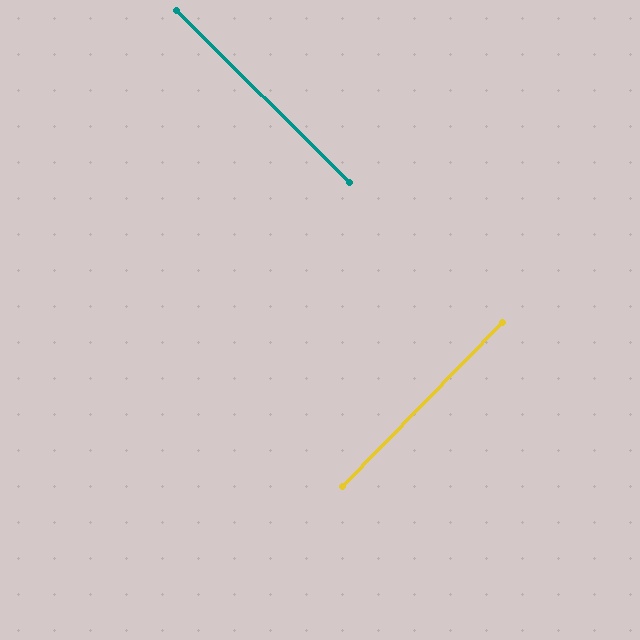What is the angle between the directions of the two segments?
Approximately 89 degrees.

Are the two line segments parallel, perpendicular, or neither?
Perpendicular — they meet at approximately 89°.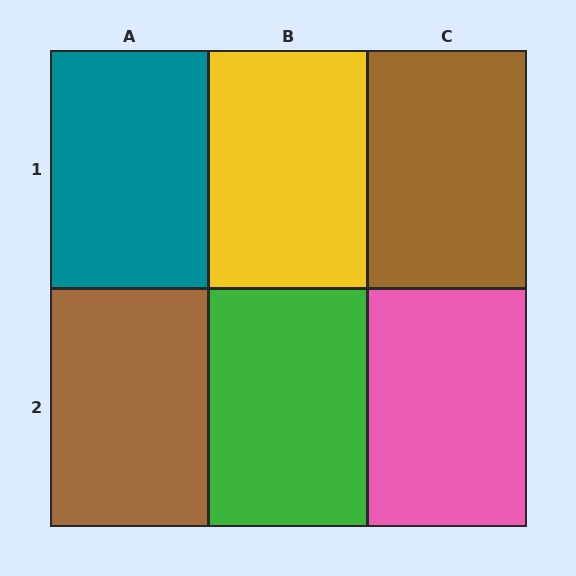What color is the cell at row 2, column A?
Brown.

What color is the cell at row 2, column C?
Pink.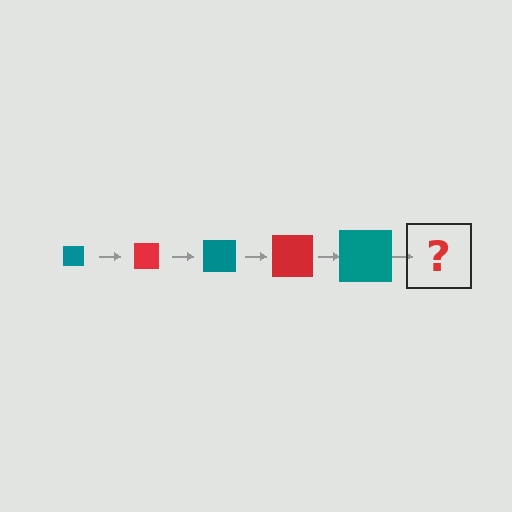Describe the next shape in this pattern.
It should be a red square, larger than the previous one.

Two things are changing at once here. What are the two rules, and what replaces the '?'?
The two rules are that the square grows larger each step and the color cycles through teal and red. The '?' should be a red square, larger than the previous one.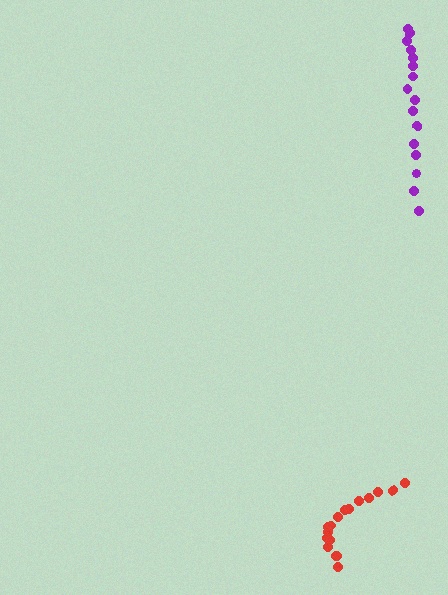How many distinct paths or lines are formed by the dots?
There are 2 distinct paths.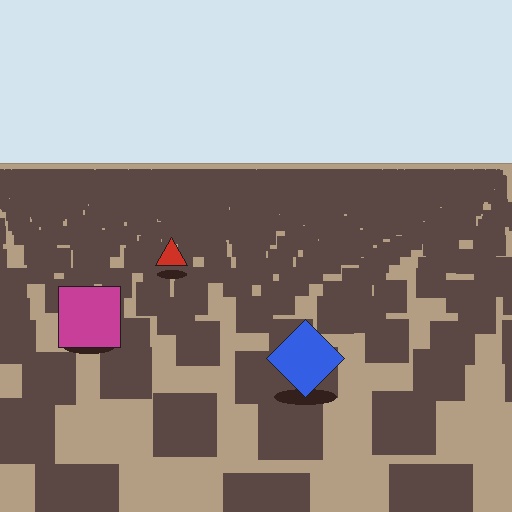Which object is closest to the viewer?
The blue diamond is closest. The texture marks near it are larger and more spread out.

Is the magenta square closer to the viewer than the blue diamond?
No. The blue diamond is closer — you can tell from the texture gradient: the ground texture is coarser near it.